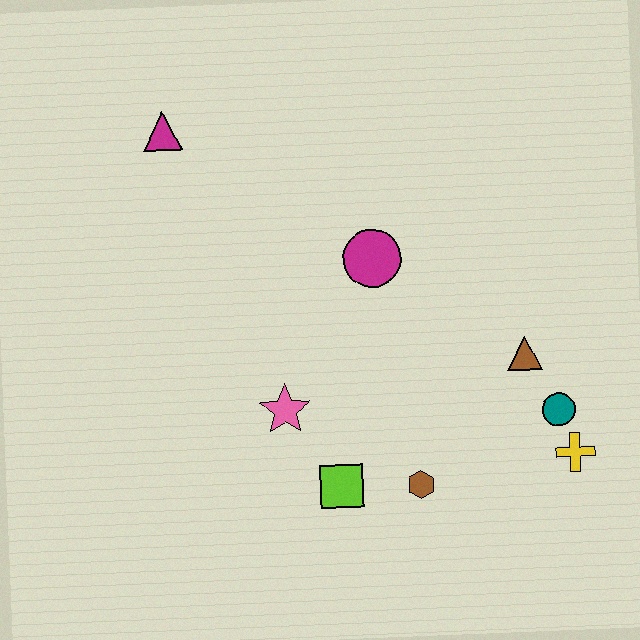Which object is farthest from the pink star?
The magenta triangle is farthest from the pink star.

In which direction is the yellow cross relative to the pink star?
The yellow cross is to the right of the pink star.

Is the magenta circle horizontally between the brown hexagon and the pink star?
Yes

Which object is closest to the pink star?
The lime square is closest to the pink star.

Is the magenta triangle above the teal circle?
Yes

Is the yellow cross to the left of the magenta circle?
No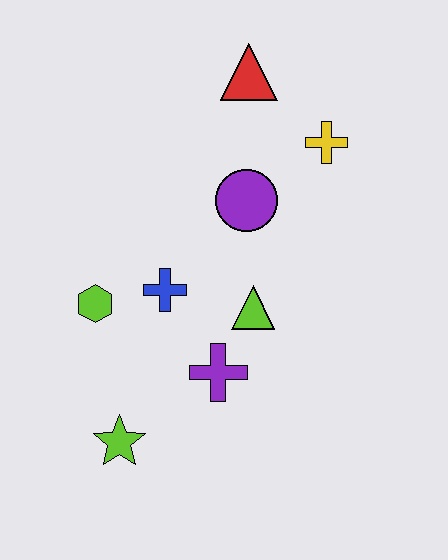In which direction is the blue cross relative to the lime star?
The blue cross is above the lime star.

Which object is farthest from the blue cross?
The red triangle is farthest from the blue cross.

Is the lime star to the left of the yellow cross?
Yes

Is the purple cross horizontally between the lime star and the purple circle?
Yes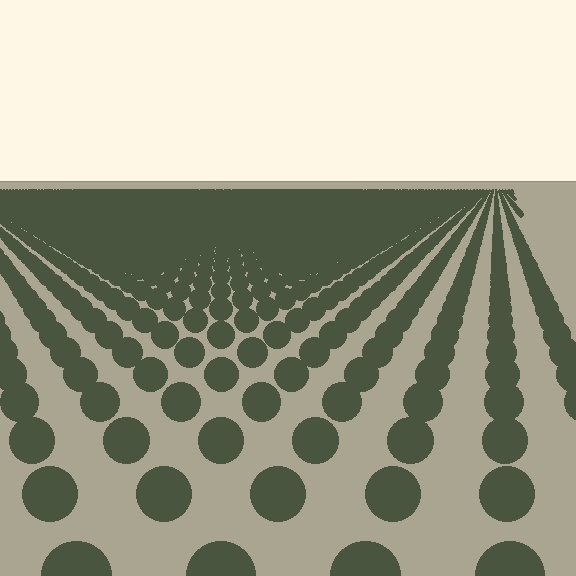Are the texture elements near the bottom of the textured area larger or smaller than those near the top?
Larger. Near the bottom, elements are closer to the viewer and appear at a bigger on-screen size.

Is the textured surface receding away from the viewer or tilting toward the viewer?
The surface is receding away from the viewer. Texture elements get smaller and denser toward the top.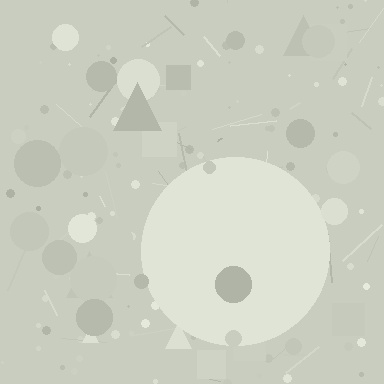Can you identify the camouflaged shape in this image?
The camouflaged shape is a circle.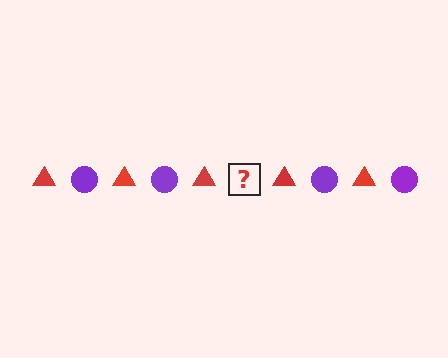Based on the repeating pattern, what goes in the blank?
The blank should be a purple circle.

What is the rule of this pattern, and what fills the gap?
The rule is that the pattern alternates between red triangle and purple circle. The gap should be filled with a purple circle.